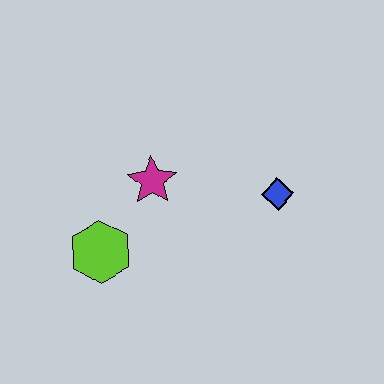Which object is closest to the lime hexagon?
The magenta star is closest to the lime hexagon.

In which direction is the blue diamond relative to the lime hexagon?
The blue diamond is to the right of the lime hexagon.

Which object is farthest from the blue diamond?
The lime hexagon is farthest from the blue diamond.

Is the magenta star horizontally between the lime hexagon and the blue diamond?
Yes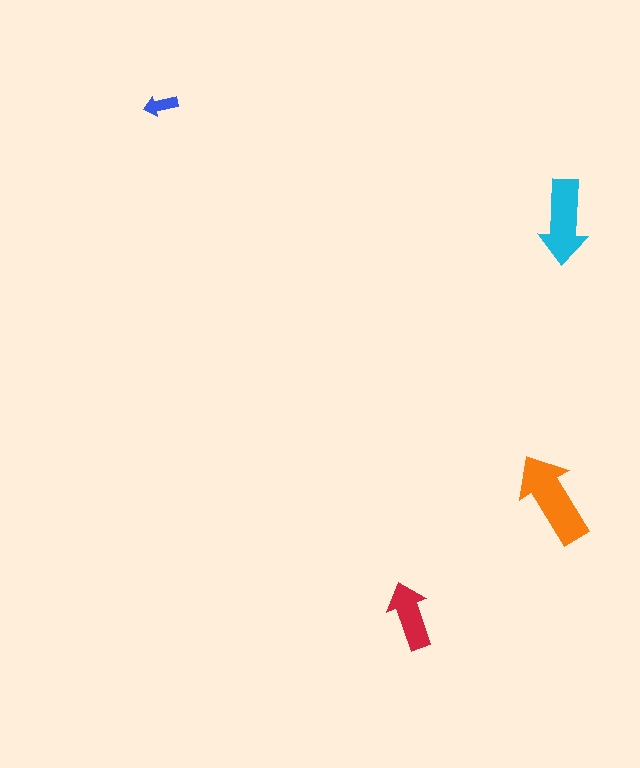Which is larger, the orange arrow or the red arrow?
The orange one.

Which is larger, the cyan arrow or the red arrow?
The cyan one.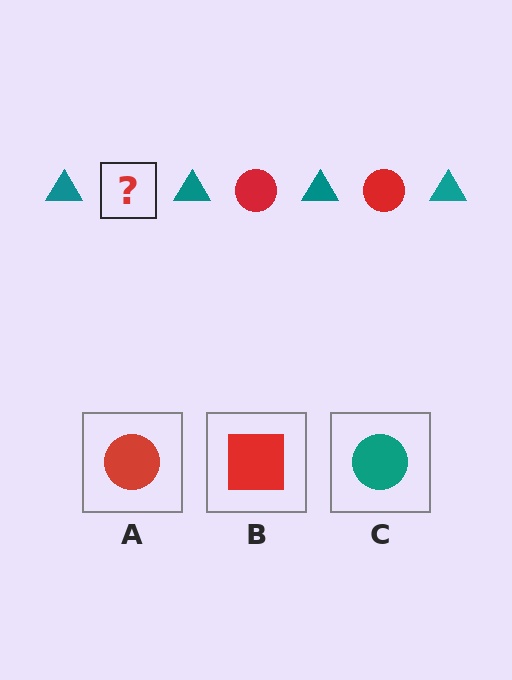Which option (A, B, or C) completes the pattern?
A.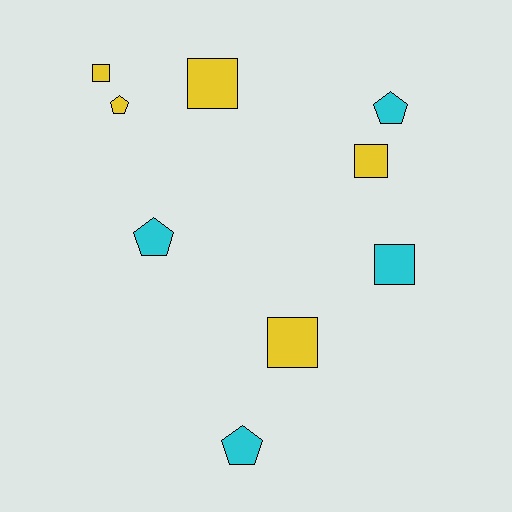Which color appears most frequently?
Yellow, with 5 objects.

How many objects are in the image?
There are 9 objects.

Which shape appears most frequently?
Square, with 5 objects.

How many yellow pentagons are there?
There is 1 yellow pentagon.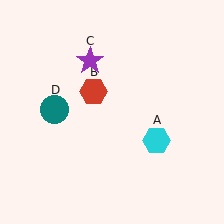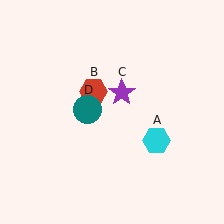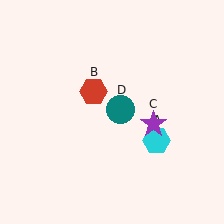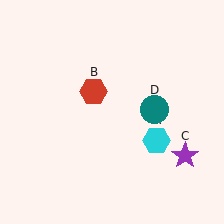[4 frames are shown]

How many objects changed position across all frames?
2 objects changed position: purple star (object C), teal circle (object D).